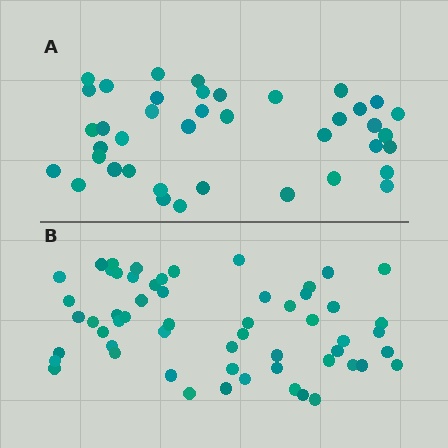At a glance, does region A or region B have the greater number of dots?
Region B (the bottom region) has more dots.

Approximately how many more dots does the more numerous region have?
Region B has approximately 15 more dots than region A.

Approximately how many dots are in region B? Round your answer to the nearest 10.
About 60 dots. (The exact count is 57, which rounds to 60.)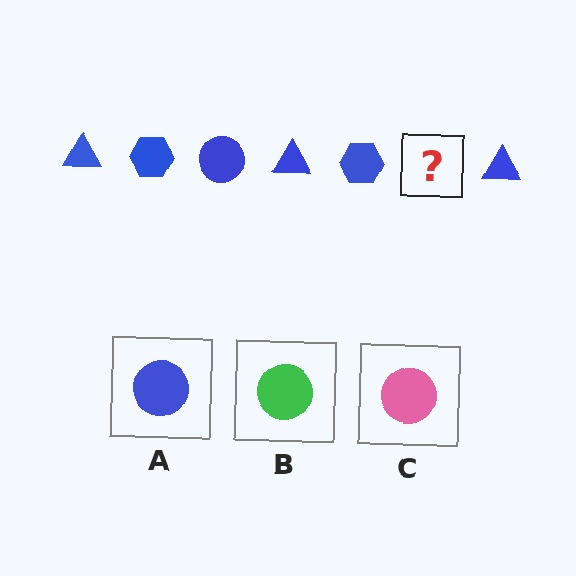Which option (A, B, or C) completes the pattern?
A.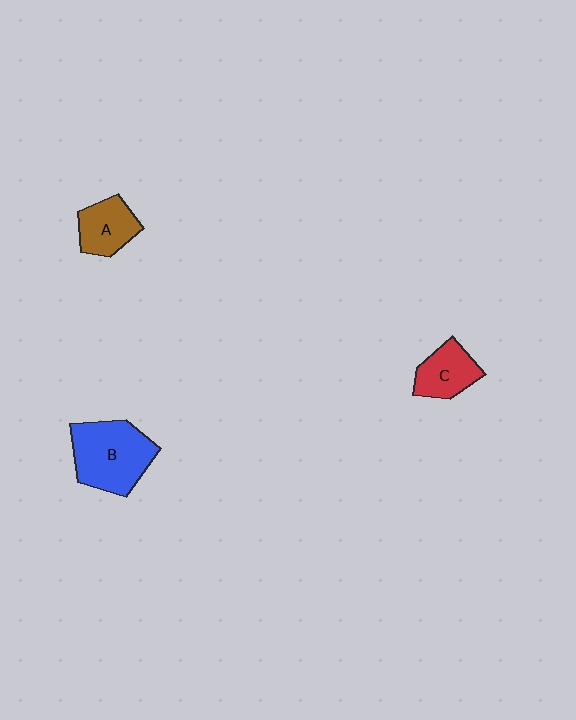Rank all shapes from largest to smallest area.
From largest to smallest: B (blue), A (brown), C (red).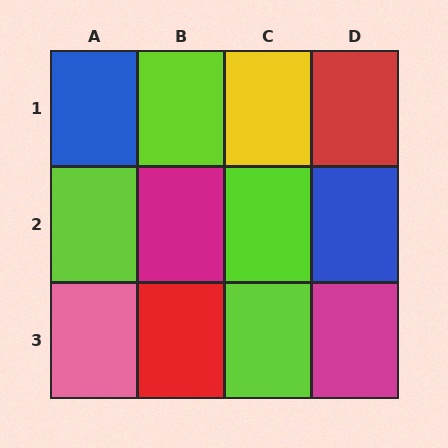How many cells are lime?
4 cells are lime.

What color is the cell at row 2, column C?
Lime.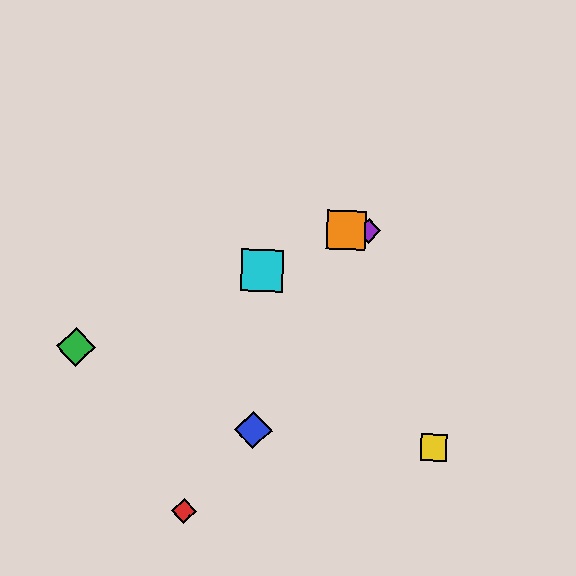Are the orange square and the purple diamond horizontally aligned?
Yes, both are at y≈230.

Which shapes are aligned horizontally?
The purple diamond, the orange square are aligned horizontally.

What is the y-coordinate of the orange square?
The orange square is at y≈230.